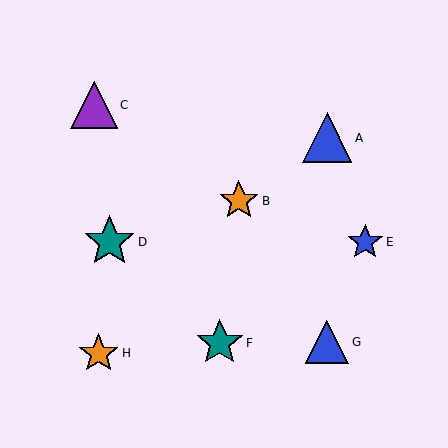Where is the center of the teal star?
The center of the teal star is at (110, 242).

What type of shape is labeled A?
Shape A is a blue triangle.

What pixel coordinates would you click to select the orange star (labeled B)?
Click at (239, 201) to select the orange star B.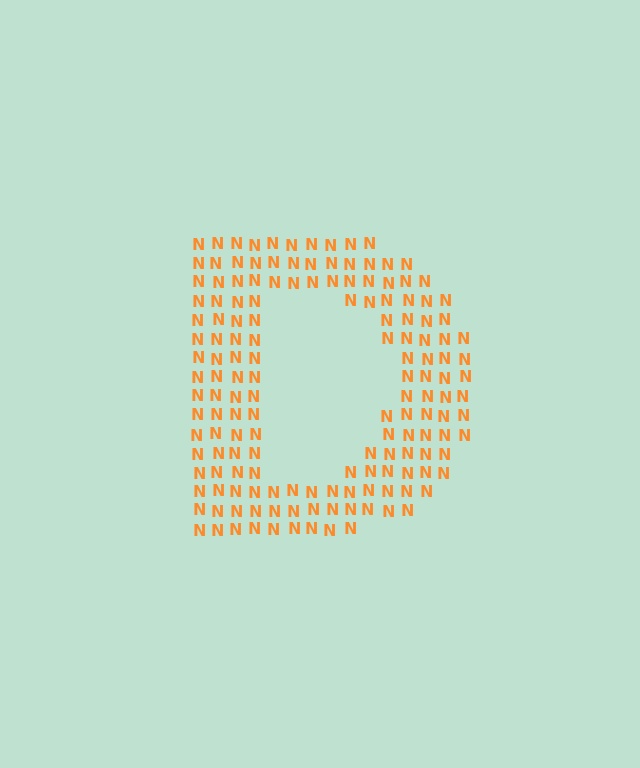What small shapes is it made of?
It is made of small letter N's.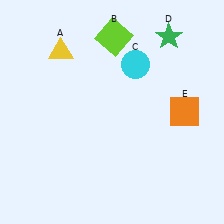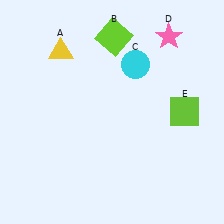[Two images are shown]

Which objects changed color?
D changed from green to pink. E changed from orange to lime.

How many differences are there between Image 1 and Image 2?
There are 2 differences between the two images.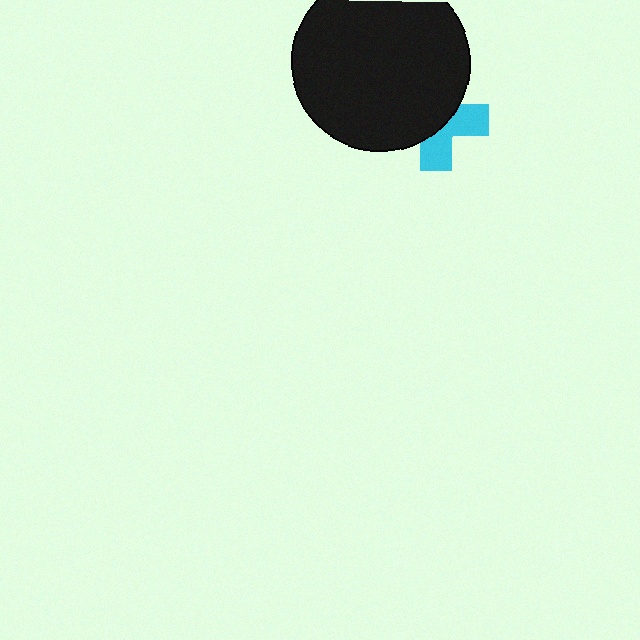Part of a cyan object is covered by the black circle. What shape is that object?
It is a cross.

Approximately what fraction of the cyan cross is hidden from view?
Roughly 58% of the cyan cross is hidden behind the black circle.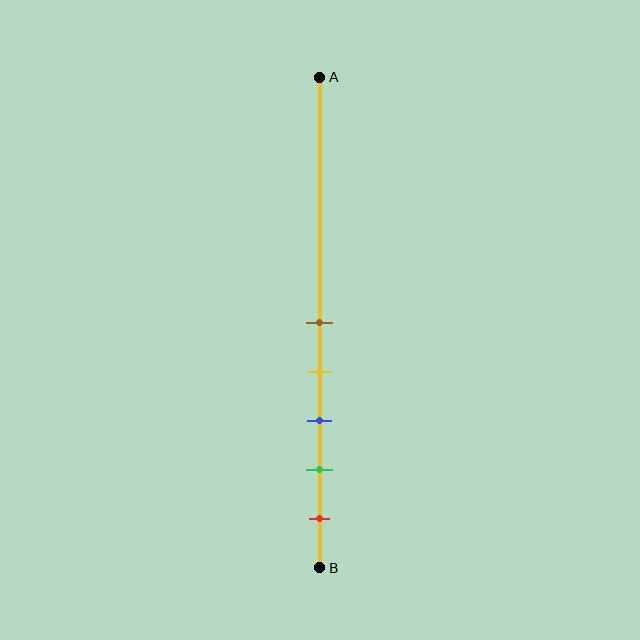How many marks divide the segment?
There are 5 marks dividing the segment.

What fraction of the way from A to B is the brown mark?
The brown mark is approximately 50% (0.5) of the way from A to B.